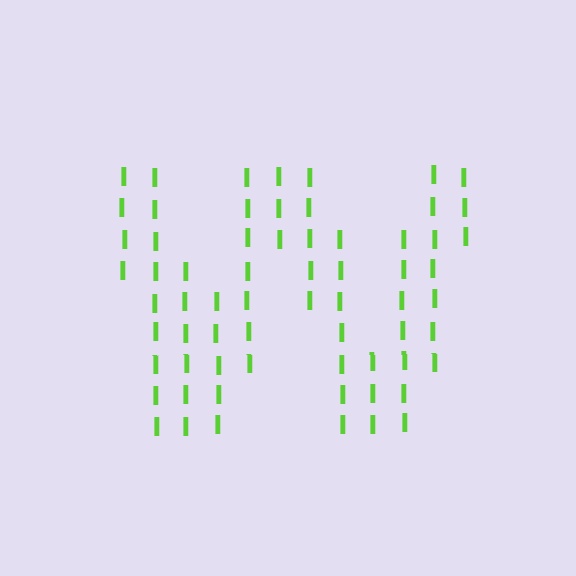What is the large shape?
The large shape is the letter W.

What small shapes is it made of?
It is made of small letter I's.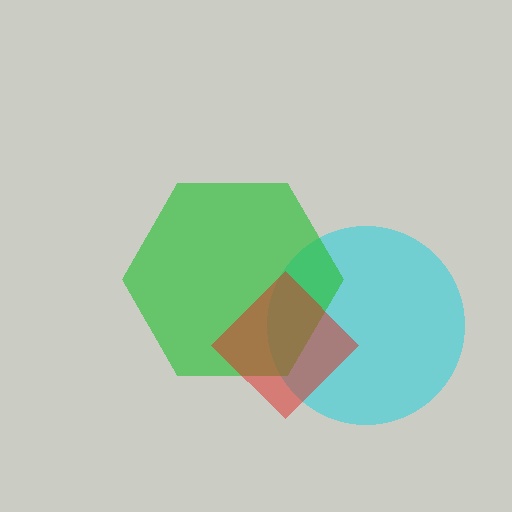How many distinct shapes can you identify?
There are 3 distinct shapes: a cyan circle, a green hexagon, a red diamond.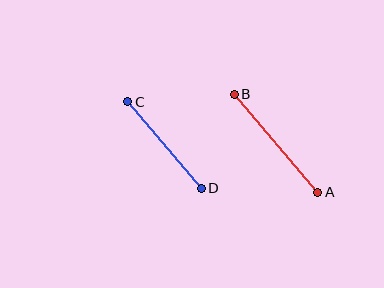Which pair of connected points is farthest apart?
Points A and B are farthest apart.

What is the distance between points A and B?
The distance is approximately 129 pixels.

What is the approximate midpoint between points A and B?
The midpoint is at approximately (276, 143) pixels.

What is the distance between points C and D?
The distance is approximately 113 pixels.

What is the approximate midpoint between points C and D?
The midpoint is at approximately (165, 145) pixels.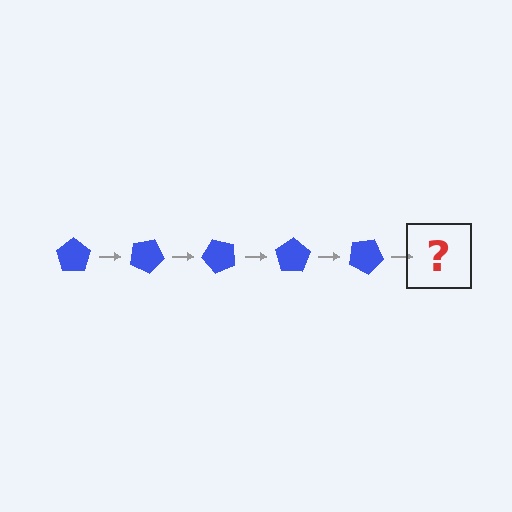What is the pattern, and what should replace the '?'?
The pattern is that the pentagon rotates 25 degrees each step. The '?' should be a blue pentagon rotated 125 degrees.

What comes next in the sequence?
The next element should be a blue pentagon rotated 125 degrees.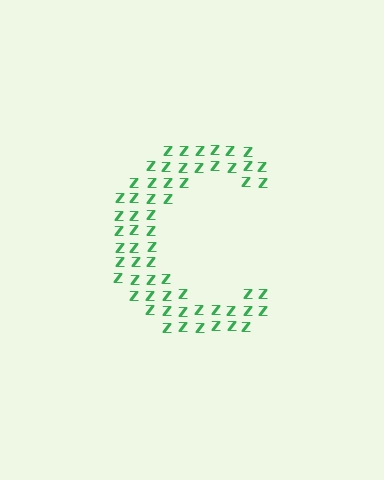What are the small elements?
The small elements are letter Z's.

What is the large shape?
The large shape is the letter C.